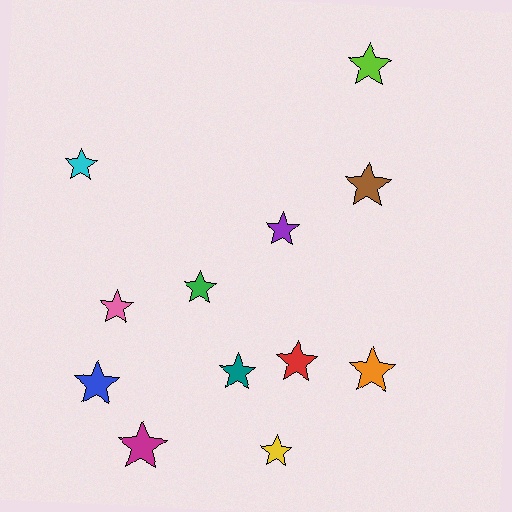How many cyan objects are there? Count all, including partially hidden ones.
There is 1 cyan object.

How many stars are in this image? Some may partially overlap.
There are 12 stars.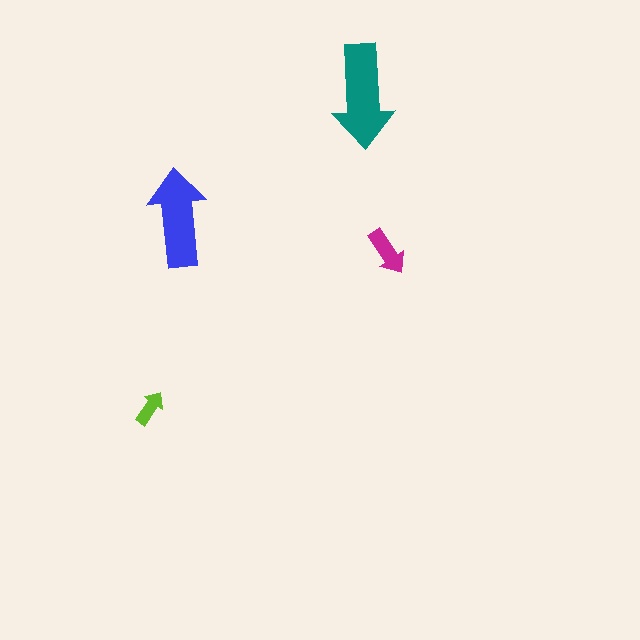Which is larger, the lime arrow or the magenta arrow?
The magenta one.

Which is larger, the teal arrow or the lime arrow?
The teal one.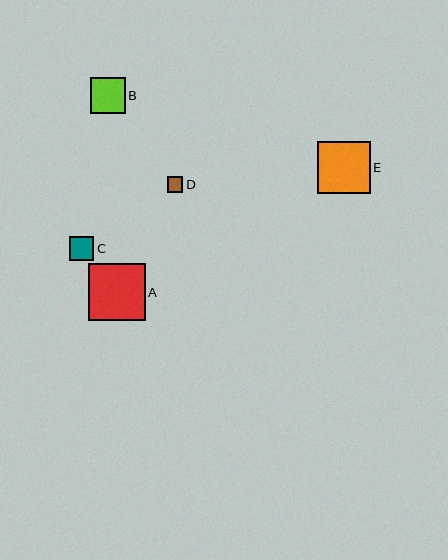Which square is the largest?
Square A is the largest with a size of approximately 57 pixels.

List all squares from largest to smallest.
From largest to smallest: A, E, B, C, D.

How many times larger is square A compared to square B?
Square A is approximately 1.6 times the size of square B.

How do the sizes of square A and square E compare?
Square A and square E are approximately the same size.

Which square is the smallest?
Square D is the smallest with a size of approximately 16 pixels.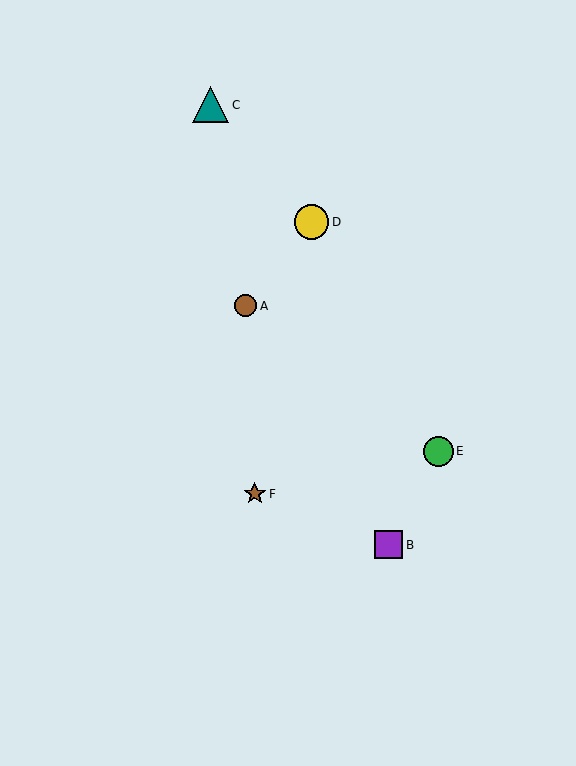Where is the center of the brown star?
The center of the brown star is at (255, 494).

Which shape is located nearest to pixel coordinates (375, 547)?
The purple square (labeled B) at (389, 545) is nearest to that location.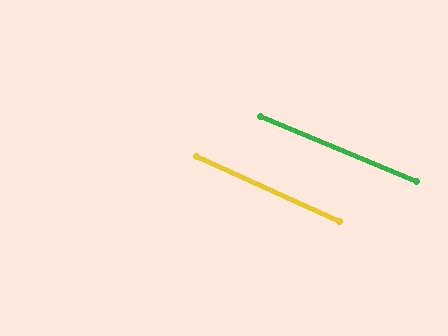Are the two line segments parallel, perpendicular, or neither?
Parallel — their directions differ by only 1.5°.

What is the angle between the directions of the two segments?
Approximately 1 degree.